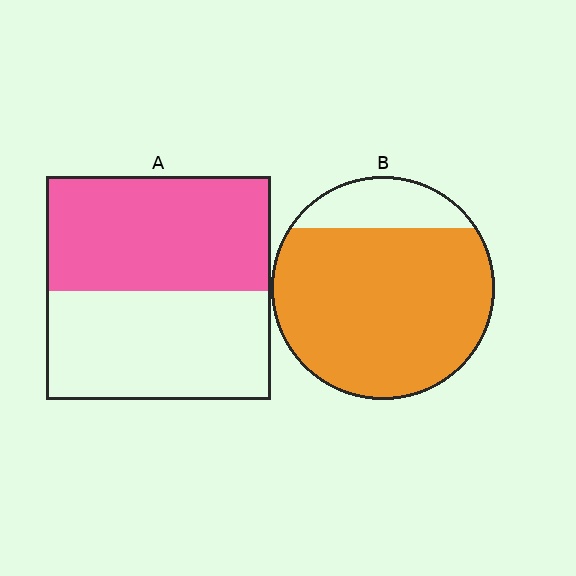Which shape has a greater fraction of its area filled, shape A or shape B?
Shape B.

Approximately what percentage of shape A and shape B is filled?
A is approximately 50% and B is approximately 80%.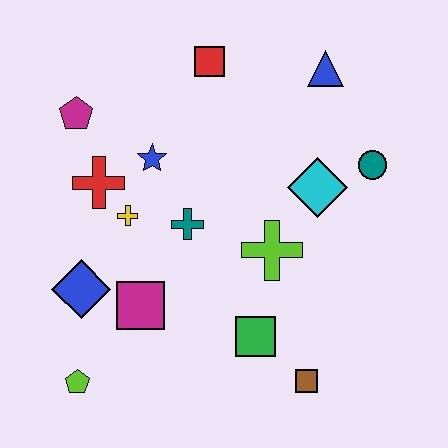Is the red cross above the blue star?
No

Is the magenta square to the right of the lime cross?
No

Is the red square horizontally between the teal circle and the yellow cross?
Yes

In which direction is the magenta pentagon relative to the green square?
The magenta pentagon is above the green square.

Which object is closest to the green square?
The brown square is closest to the green square.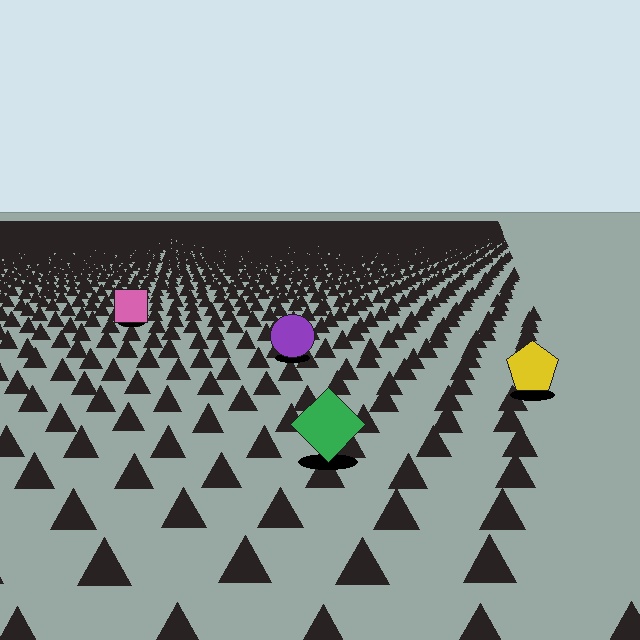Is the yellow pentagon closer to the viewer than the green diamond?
No. The green diamond is closer — you can tell from the texture gradient: the ground texture is coarser near it.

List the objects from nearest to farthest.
From nearest to farthest: the green diamond, the yellow pentagon, the purple circle, the pink square.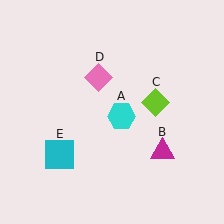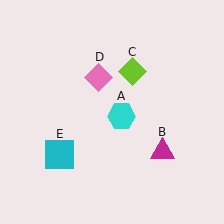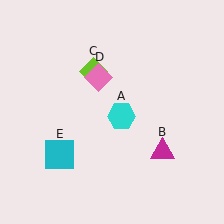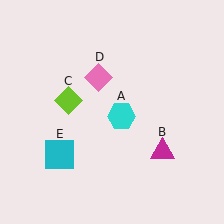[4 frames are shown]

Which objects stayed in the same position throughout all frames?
Cyan hexagon (object A) and magenta triangle (object B) and pink diamond (object D) and cyan square (object E) remained stationary.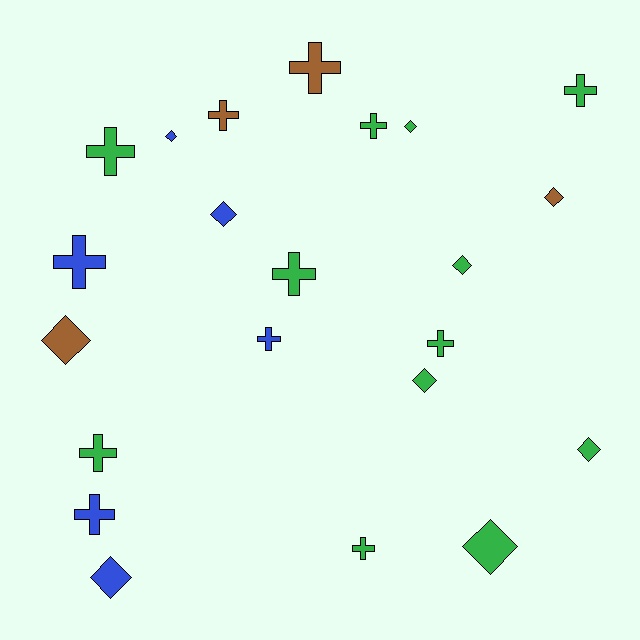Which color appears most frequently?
Green, with 12 objects.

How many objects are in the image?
There are 22 objects.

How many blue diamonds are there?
There are 3 blue diamonds.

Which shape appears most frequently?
Cross, with 12 objects.